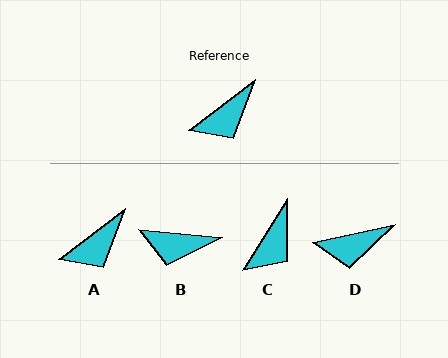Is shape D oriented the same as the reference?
No, it is off by about 25 degrees.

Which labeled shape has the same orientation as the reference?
A.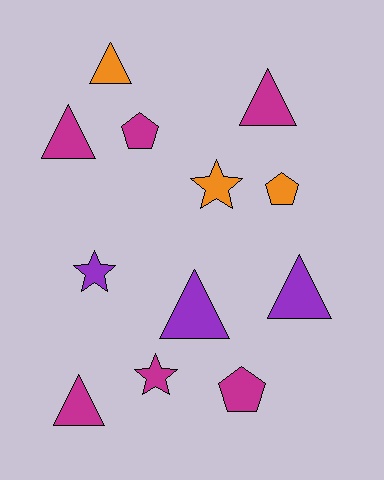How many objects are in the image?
There are 12 objects.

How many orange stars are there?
There is 1 orange star.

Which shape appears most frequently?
Triangle, with 6 objects.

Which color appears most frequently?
Magenta, with 6 objects.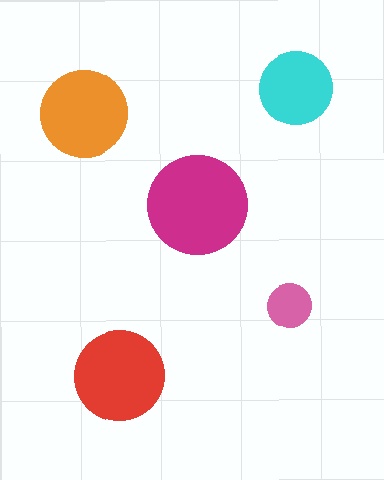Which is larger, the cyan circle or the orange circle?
The orange one.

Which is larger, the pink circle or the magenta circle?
The magenta one.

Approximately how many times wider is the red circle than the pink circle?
About 2 times wider.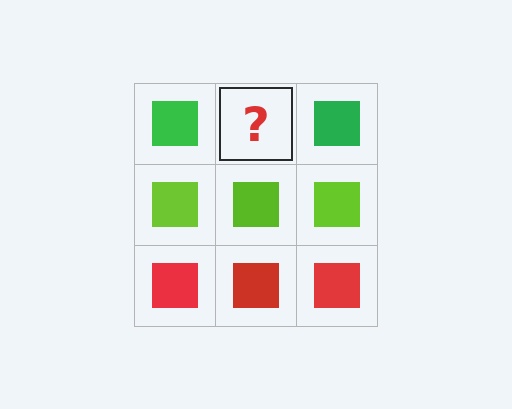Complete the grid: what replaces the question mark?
The question mark should be replaced with a green square.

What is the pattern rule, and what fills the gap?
The rule is that each row has a consistent color. The gap should be filled with a green square.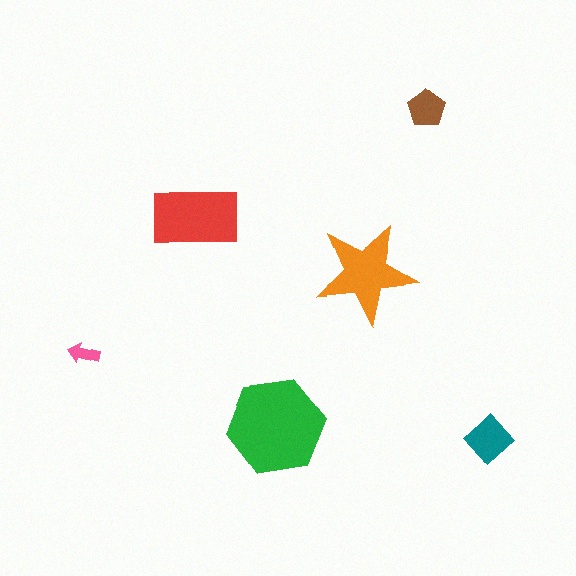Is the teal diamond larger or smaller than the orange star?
Smaller.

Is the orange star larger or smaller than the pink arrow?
Larger.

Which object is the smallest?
The pink arrow.